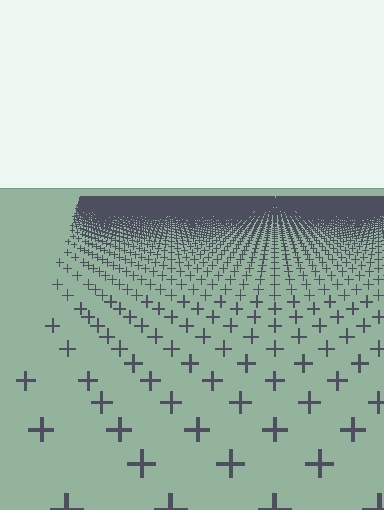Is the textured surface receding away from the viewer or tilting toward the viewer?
The surface is receding away from the viewer. Texture elements get smaller and denser toward the top.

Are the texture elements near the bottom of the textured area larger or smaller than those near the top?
Larger. Near the bottom, elements are closer to the viewer and appear at a bigger on-screen size.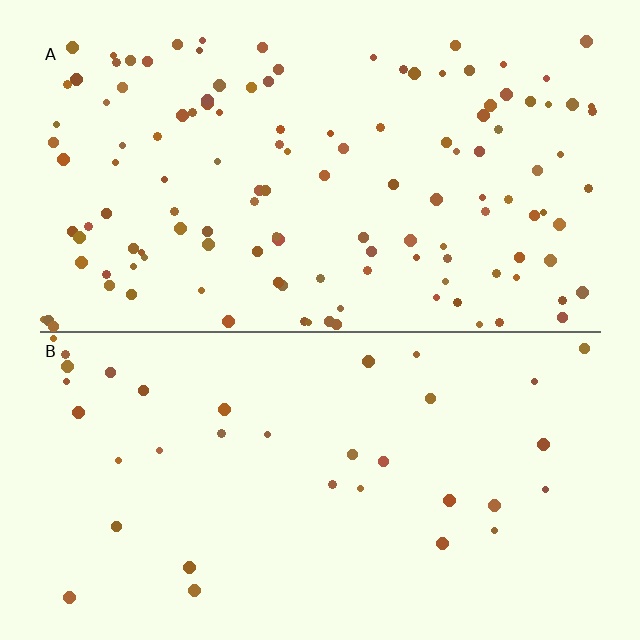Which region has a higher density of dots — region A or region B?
A (the top).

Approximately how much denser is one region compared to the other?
Approximately 3.6× — region A over region B.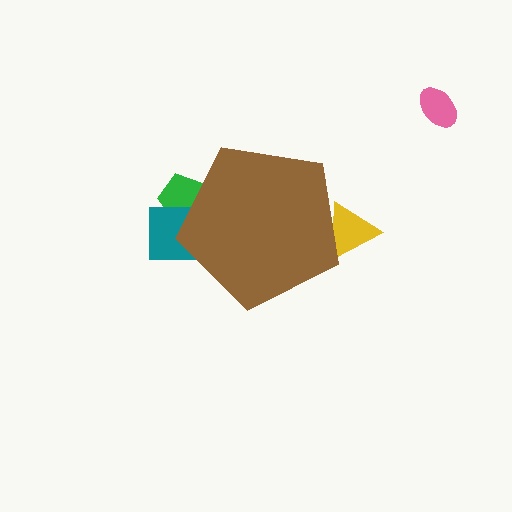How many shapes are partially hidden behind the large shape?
3 shapes are partially hidden.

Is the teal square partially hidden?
Yes, the teal square is partially hidden behind the brown pentagon.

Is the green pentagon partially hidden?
Yes, the green pentagon is partially hidden behind the brown pentagon.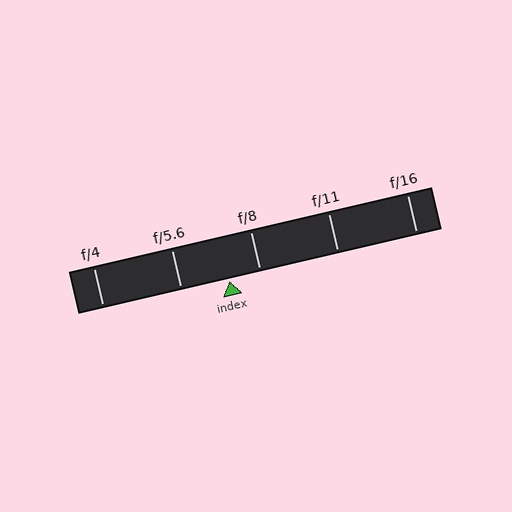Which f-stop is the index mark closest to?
The index mark is closest to f/8.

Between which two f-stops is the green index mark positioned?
The index mark is between f/5.6 and f/8.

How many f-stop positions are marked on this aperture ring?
There are 5 f-stop positions marked.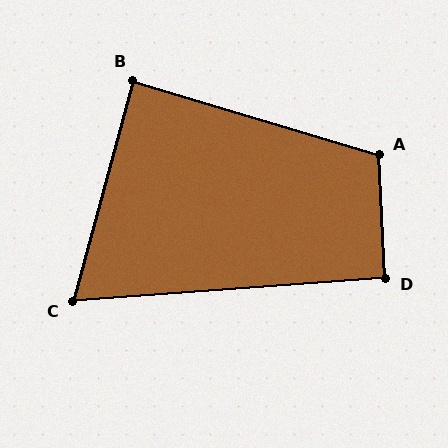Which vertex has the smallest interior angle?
C, at approximately 71 degrees.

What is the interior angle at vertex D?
Approximately 92 degrees (approximately right).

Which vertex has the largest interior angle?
A, at approximately 109 degrees.